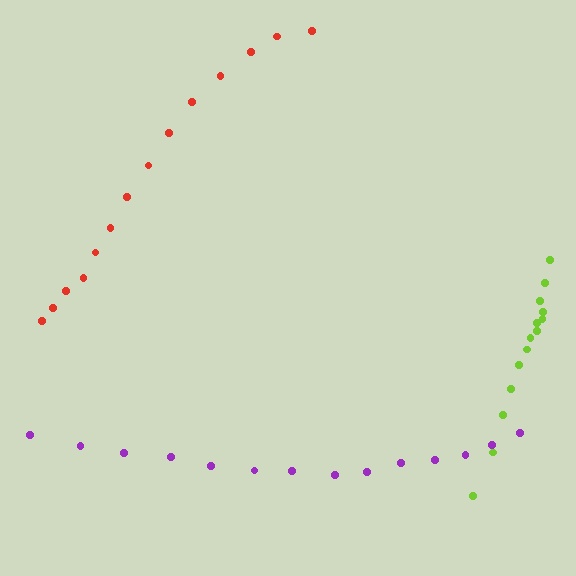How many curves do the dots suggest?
There are 3 distinct paths.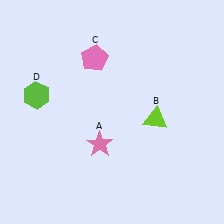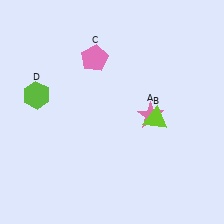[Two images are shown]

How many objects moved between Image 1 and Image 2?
1 object moved between the two images.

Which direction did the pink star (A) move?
The pink star (A) moved right.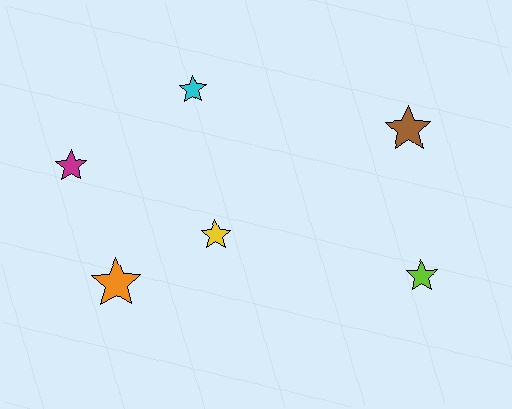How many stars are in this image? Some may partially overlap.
There are 6 stars.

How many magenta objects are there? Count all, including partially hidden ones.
There is 1 magenta object.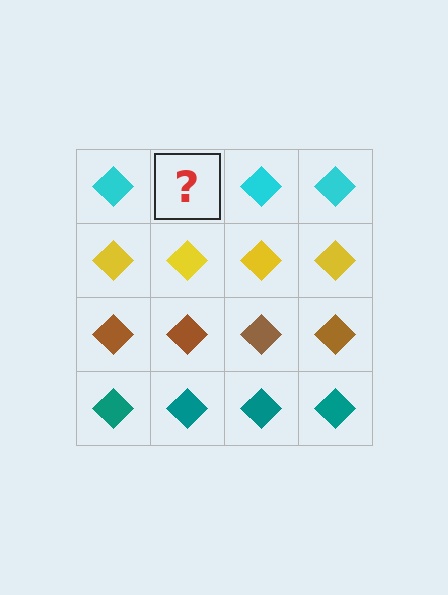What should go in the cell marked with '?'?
The missing cell should contain a cyan diamond.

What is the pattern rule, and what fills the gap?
The rule is that each row has a consistent color. The gap should be filled with a cyan diamond.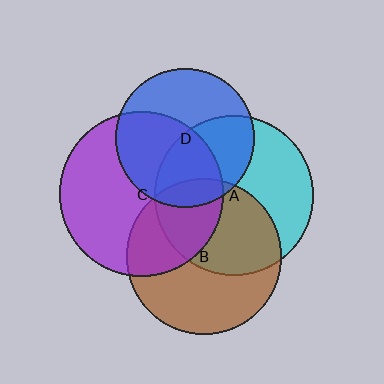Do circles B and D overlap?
Yes.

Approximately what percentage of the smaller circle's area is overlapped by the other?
Approximately 10%.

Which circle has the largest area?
Circle C (purple).